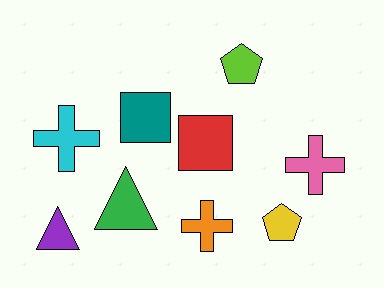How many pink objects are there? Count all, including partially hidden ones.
There is 1 pink object.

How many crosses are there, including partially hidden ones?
There are 3 crosses.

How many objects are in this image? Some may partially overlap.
There are 9 objects.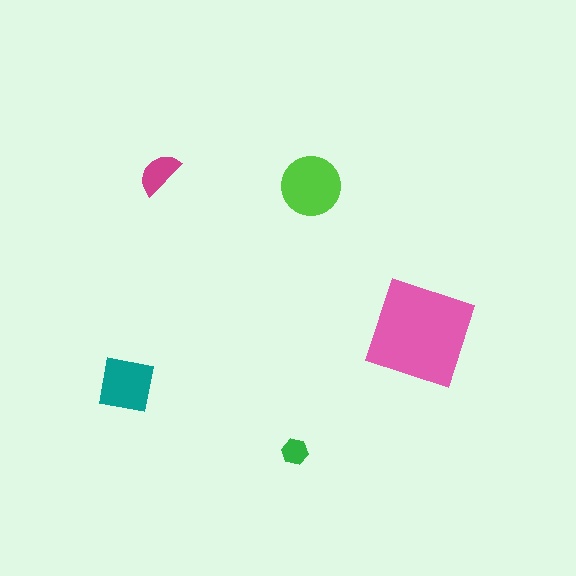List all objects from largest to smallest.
The pink square, the lime circle, the teal square, the magenta semicircle, the green hexagon.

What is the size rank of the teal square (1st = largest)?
3rd.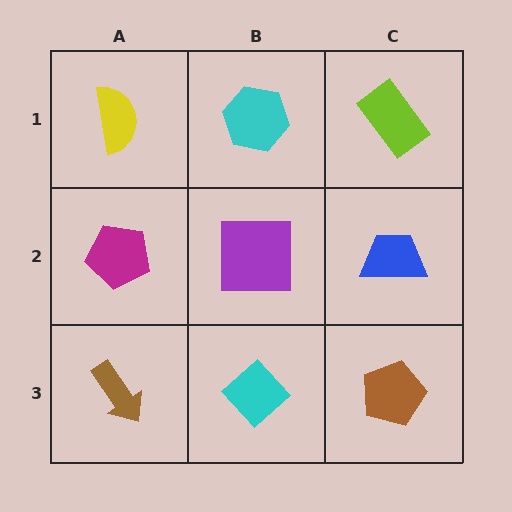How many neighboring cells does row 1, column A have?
2.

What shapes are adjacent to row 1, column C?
A blue trapezoid (row 2, column C), a cyan hexagon (row 1, column B).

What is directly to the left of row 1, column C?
A cyan hexagon.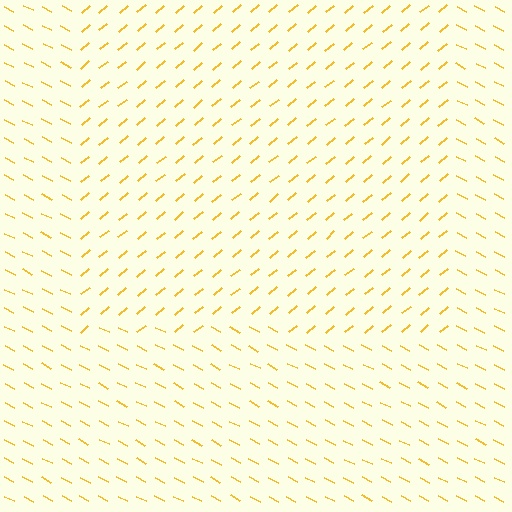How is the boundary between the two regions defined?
The boundary is defined purely by a change in line orientation (approximately 67 degrees difference). All lines are the same color and thickness.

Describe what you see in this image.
The image is filled with small yellow line segments. A rectangle region in the image has lines oriented differently from the surrounding lines, creating a visible texture boundary.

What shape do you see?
I see a rectangle.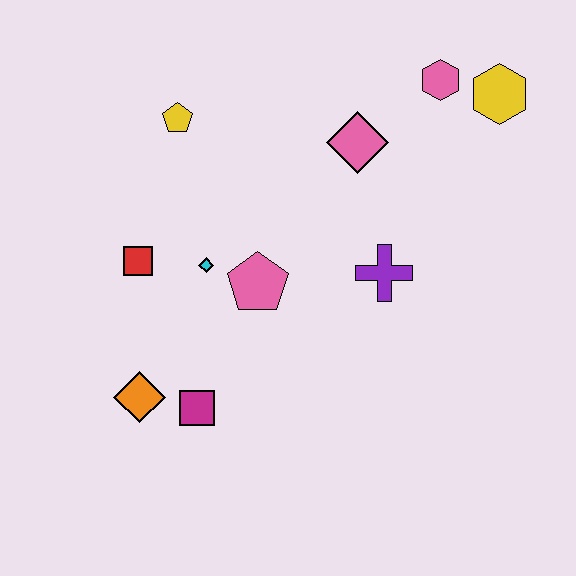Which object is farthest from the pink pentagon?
The yellow hexagon is farthest from the pink pentagon.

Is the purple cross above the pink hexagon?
No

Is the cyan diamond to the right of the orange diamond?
Yes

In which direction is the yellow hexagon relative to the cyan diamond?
The yellow hexagon is to the right of the cyan diamond.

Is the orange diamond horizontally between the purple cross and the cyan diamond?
No